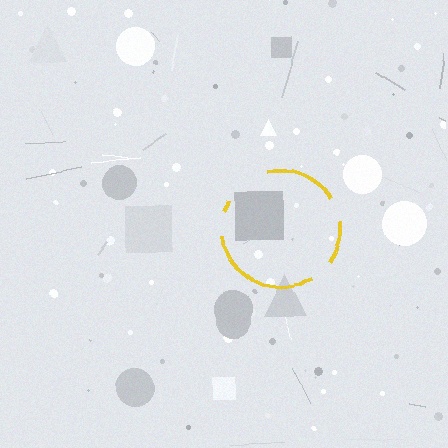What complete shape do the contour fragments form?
The contour fragments form a circle.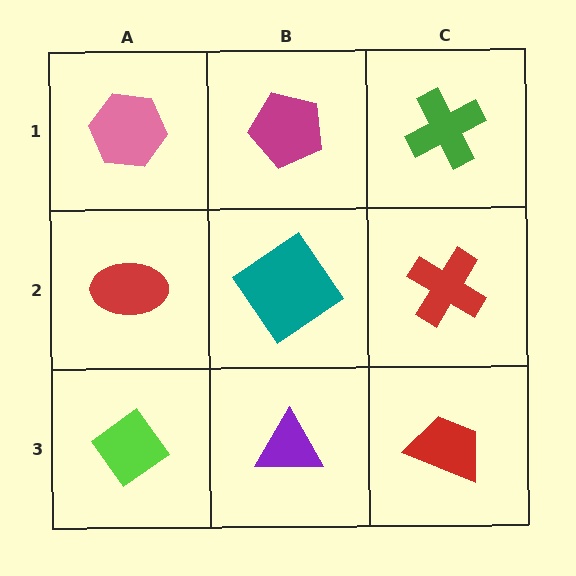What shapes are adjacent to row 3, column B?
A teal diamond (row 2, column B), a lime diamond (row 3, column A), a red trapezoid (row 3, column C).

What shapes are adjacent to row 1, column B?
A teal diamond (row 2, column B), a pink hexagon (row 1, column A), a green cross (row 1, column C).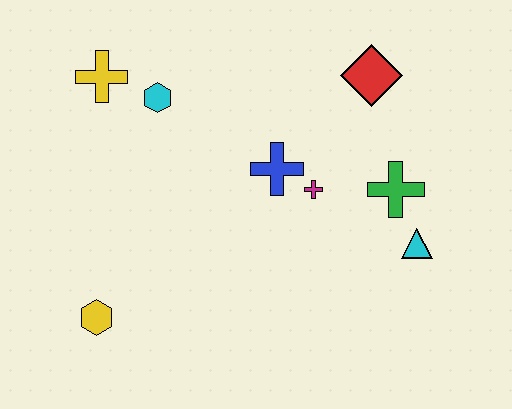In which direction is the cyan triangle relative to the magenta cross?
The cyan triangle is to the right of the magenta cross.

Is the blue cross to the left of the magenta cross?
Yes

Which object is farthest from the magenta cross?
The yellow hexagon is farthest from the magenta cross.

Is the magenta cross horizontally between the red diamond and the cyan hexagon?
Yes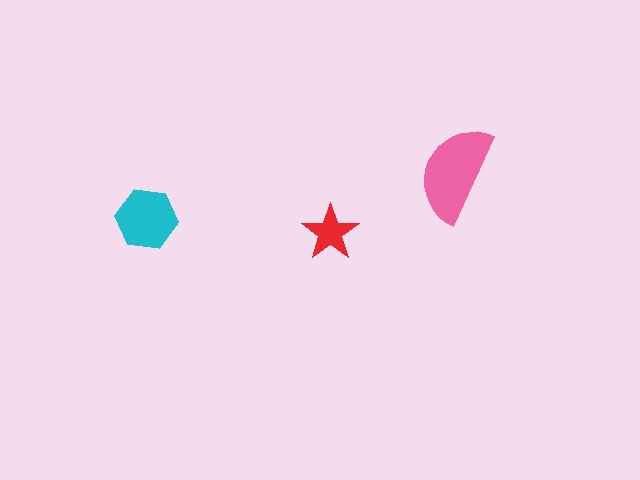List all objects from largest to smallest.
The pink semicircle, the cyan hexagon, the red star.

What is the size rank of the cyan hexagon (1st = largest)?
2nd.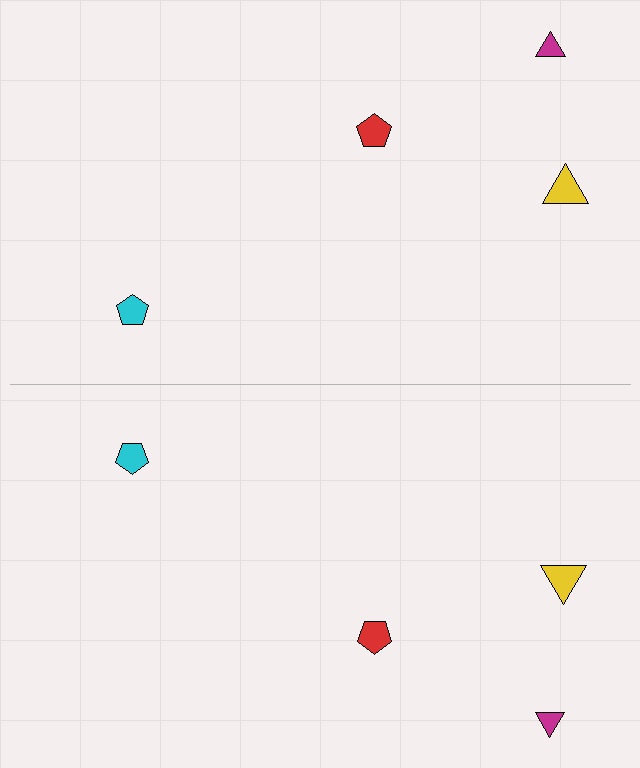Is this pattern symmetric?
Yes, this pattern has bilateral (reflection) symmetry.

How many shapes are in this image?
There are 8 shapes in this image.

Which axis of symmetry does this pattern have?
The pattern has a horizontal axis of symmetry running through the center of the image.